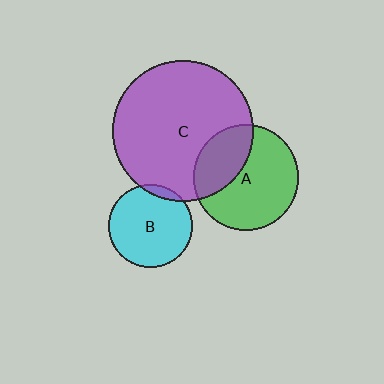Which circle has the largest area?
Circle C (purple).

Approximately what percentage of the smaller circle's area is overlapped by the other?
Approximately 35%.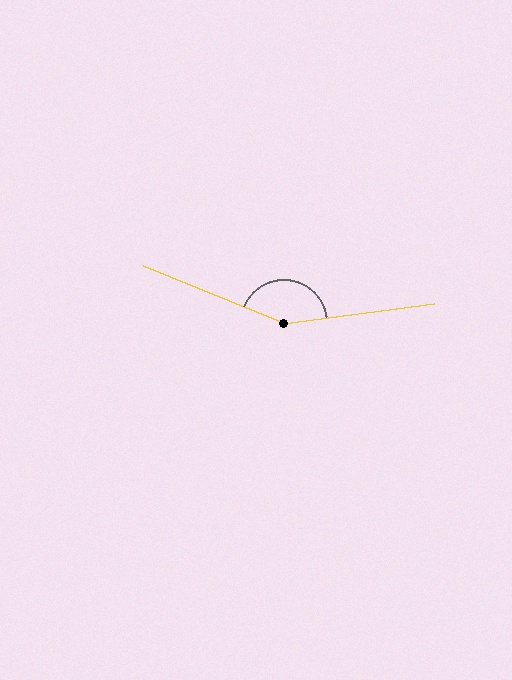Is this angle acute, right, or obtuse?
It is obtuse.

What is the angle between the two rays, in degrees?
Approximately 151 degrees.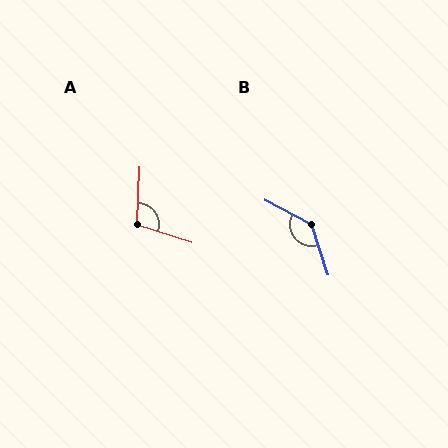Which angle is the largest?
B, at approximately 136 degrees.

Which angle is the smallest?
A, at approximately 105 degrees.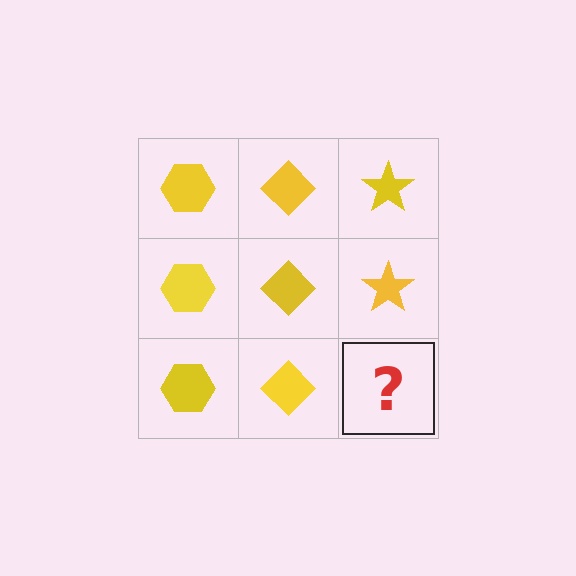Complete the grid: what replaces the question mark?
The question mark should be replaced with a yellow star.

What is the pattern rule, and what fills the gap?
The rule is that each column has a consistent shape. The gap should be filled with a yellow star.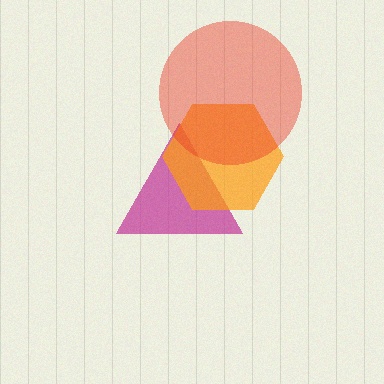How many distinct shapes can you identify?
There are 3 distinct shapes: a magenta triangle, an orange hexagon, a red circle.